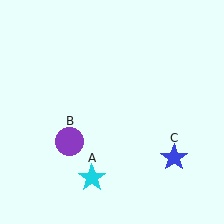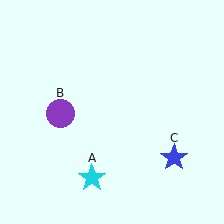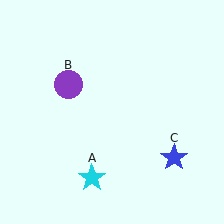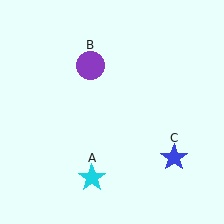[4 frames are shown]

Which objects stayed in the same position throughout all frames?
Cyan star (object A) and blue star (object C) remained stationary.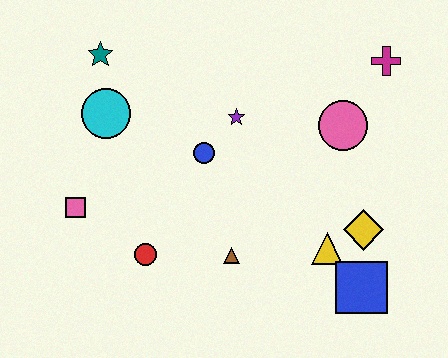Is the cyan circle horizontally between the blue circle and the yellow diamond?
No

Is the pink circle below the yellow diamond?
No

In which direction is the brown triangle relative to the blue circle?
The brown triangle is below the blue circle.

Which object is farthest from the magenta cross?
The pink square is farthest from the magenta cross.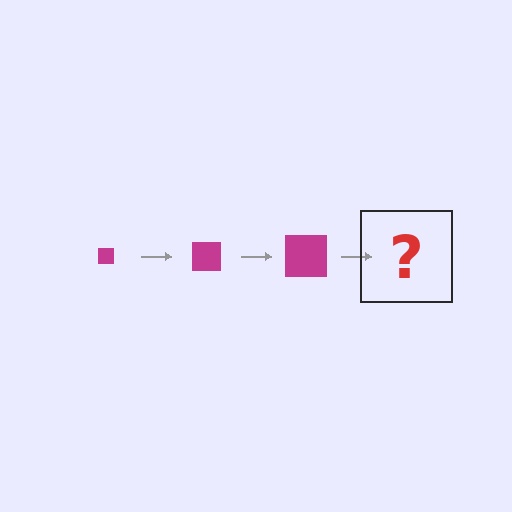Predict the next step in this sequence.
The next step is a magenta square, larger than the previous one.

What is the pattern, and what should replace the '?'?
The pattern is that the square gets progressively larger each step. The '?' should be a magenta square, larger than the previous one.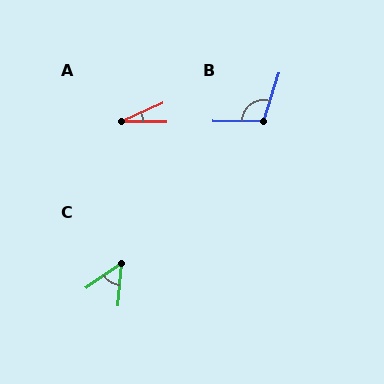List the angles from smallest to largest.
A (24°), C (51°), B (107°).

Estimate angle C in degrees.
Approximately 51 degrees.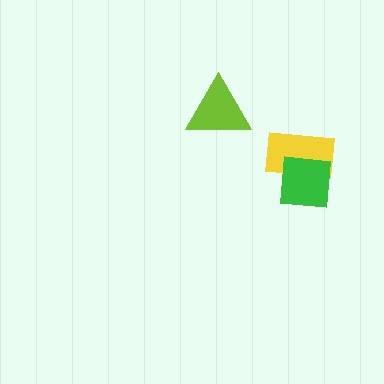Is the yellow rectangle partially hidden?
Yes, it is partially covered by another shape.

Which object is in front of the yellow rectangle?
The green square is in front of the yellow rectangle.